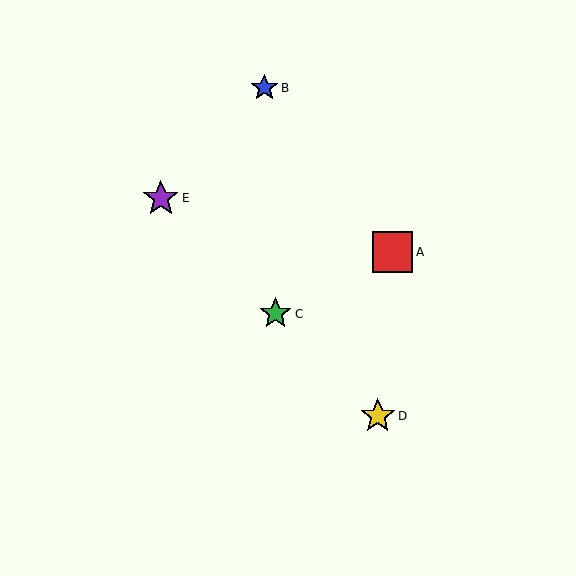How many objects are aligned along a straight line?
3 objects (C, D, E) are aligned along a straight line.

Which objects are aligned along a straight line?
Objects C, D, E are aligned along a straight line.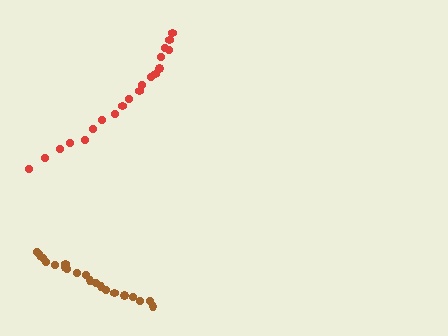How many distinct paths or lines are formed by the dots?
There are 2 distinct paths.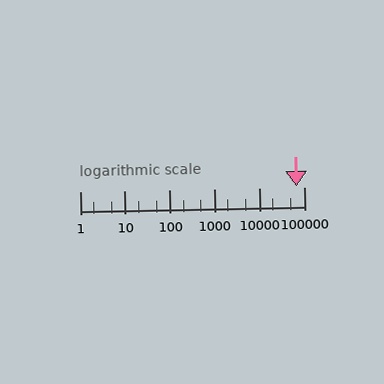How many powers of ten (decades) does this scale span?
The scale spans 5 decades, from 1 to 100000.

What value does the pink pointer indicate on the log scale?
The pointer indicates approximately 69000.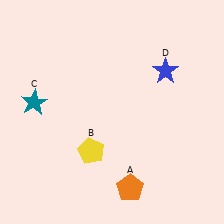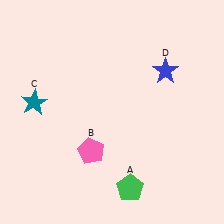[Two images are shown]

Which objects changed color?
A changed from orange to green. B changed from yellow to pink.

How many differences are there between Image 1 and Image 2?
There are 2 differences between the two images.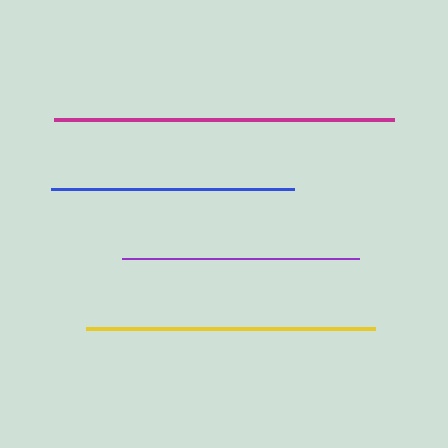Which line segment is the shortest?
The purple line is the shortest at approximately 237 pixels.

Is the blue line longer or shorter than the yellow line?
The yellow line is longer than the blue line.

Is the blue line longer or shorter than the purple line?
The blue line is longer than the purple line.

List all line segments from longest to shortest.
From longest to shortest: magenta, yellow, blue, purple.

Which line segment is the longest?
The magenta line is the longest at approximately 340 pixels.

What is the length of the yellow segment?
The yellow segment is approximately 289 pixels long.